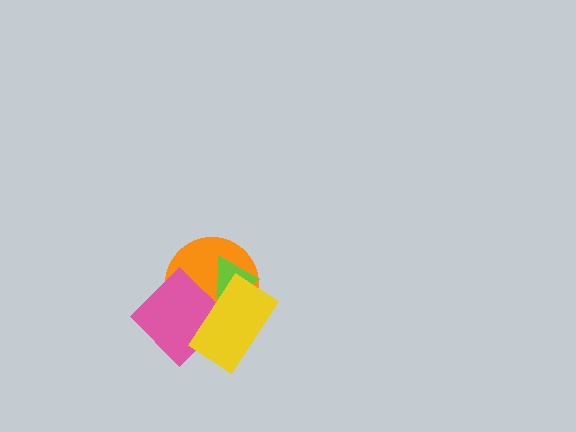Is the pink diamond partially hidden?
Yes, it is partially covered by another shape.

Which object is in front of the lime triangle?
The yellow rectangle is in front of the lime triangle.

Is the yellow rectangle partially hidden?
No, no other shape covers it.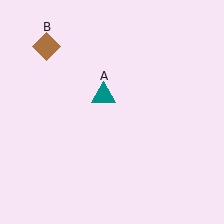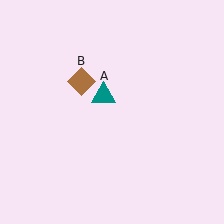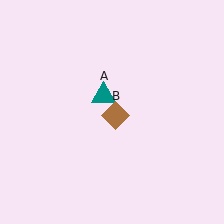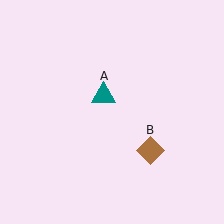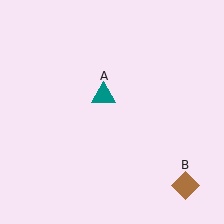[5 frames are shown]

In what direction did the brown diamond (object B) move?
The brown diamond (object B) moved down and to the right.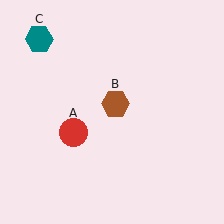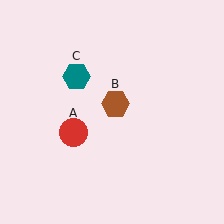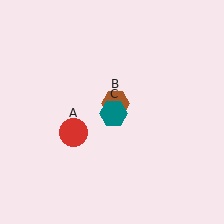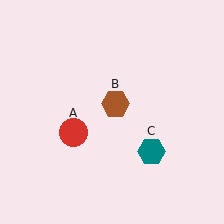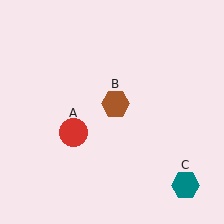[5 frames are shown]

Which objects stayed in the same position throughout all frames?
Red circle (object A) and brown hexagon (object B) remained stationary.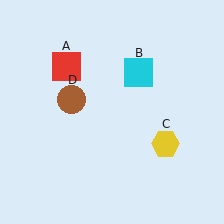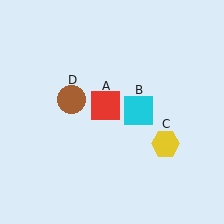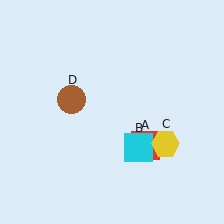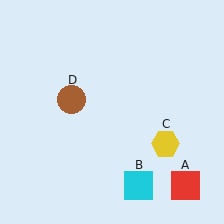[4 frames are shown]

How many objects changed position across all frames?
2 objects changed position: red square (object A), cyan square (object B).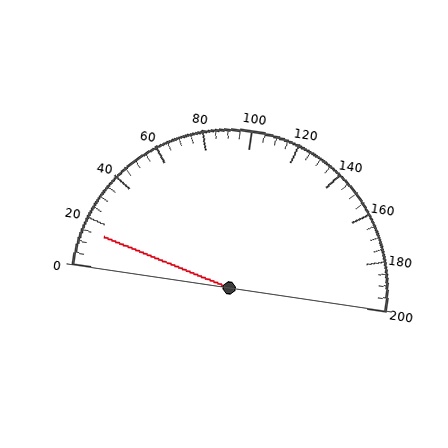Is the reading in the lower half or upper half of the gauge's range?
The reading is in the lower half of the range (0 to 200).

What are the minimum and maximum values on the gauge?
The gauge ranges from 0 to 200.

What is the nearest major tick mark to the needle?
The nearest major tick mark is 20.